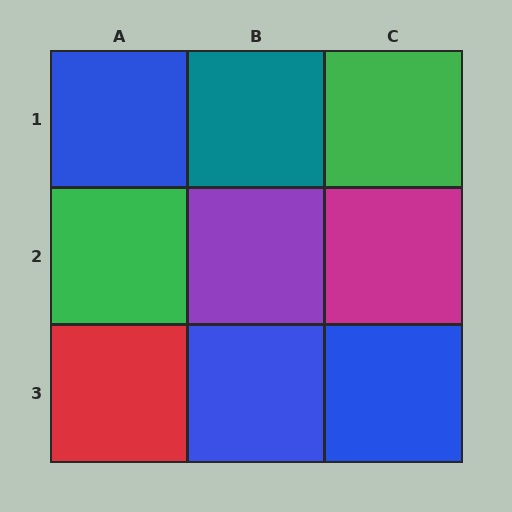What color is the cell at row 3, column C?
Blue.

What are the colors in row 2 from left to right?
Green, purple, magenta.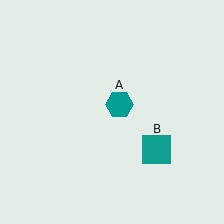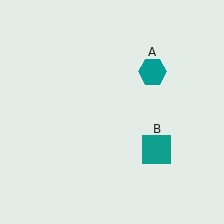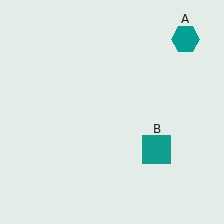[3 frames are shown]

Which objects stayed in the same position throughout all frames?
Teal square (object B) remained stationary.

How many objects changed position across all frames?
1 object changed position: teal hexagon (object A).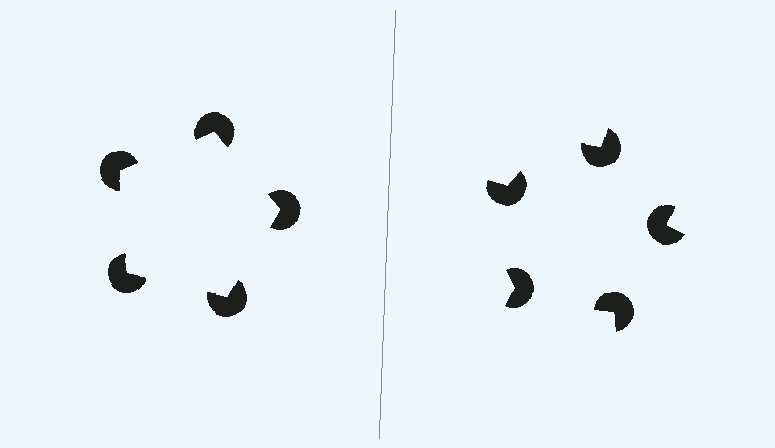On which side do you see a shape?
An illusory pentagon appears on the left side. On the right side the wedge cuts are rotated, so no coherent shape forms.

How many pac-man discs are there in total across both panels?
10 — 5 on each side.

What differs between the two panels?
The pac-man discs are positioned identically on both sides; only the wedge orientations differ. On the left they align to a pentagon; on the right they are misaligned.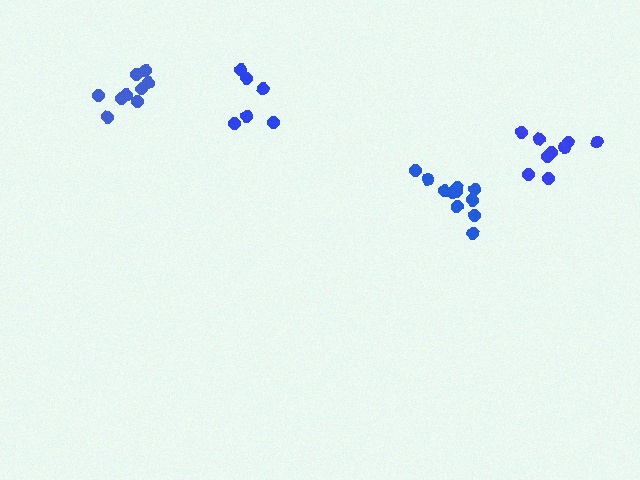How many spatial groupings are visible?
There are 4 spatial groupings.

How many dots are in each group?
Group 1: 9 dots, Group 2: 9 dots, Group 3: 11 dots, Group 4: 6 dots (35 total).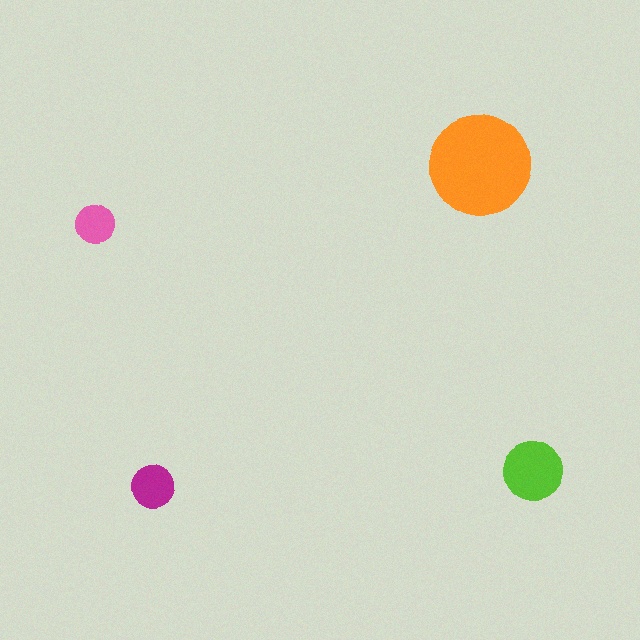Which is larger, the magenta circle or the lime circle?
The lime one.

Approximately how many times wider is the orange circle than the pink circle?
About 2.5 times wider.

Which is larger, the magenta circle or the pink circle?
The magenta one.